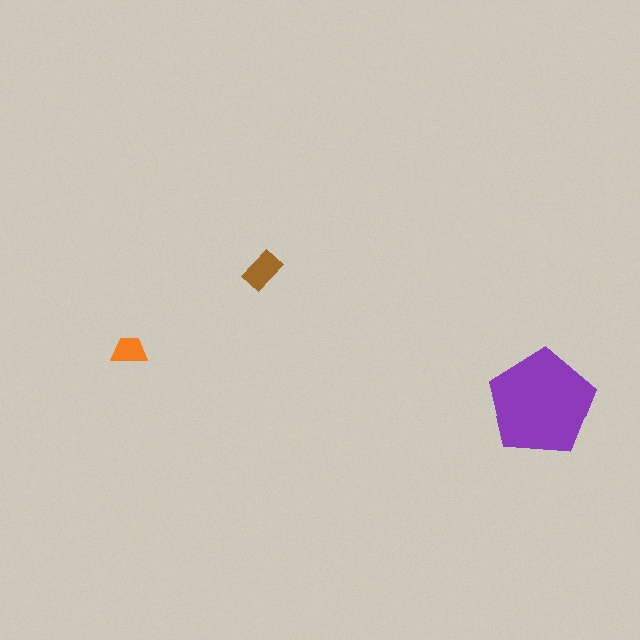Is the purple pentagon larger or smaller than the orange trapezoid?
Larger.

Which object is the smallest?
The orange trapezoid.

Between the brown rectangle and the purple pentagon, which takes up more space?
The purple pentagon.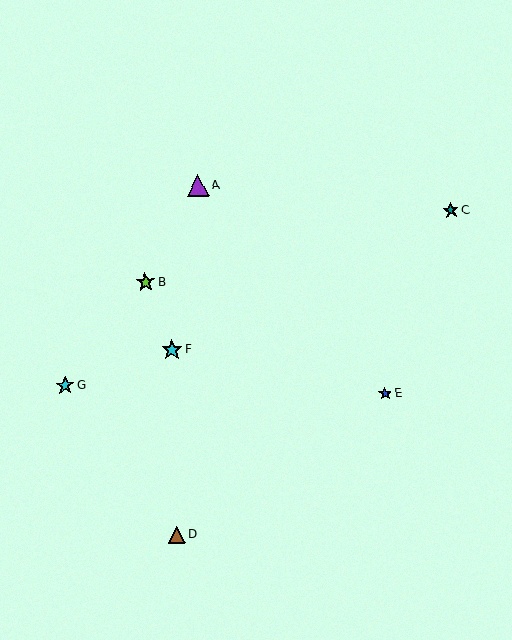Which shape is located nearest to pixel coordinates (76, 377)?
The cyan star (labeled G) at (65, 386) is nearest to that location.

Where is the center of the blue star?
The center of the blue star is at (385, 393).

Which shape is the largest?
The purple triangle (labeled A) is the largest.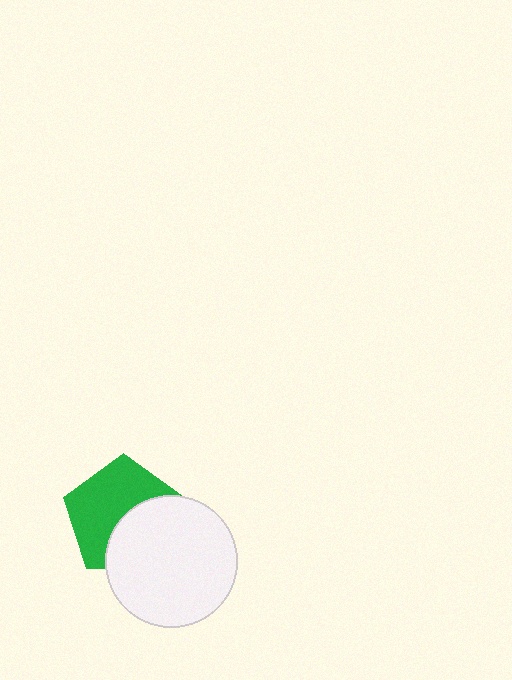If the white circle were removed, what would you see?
You would see the complete green pentagon.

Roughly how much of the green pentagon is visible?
About half of it is visible (roughly 58%).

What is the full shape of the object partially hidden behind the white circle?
The partially hidden object is a green pentagon.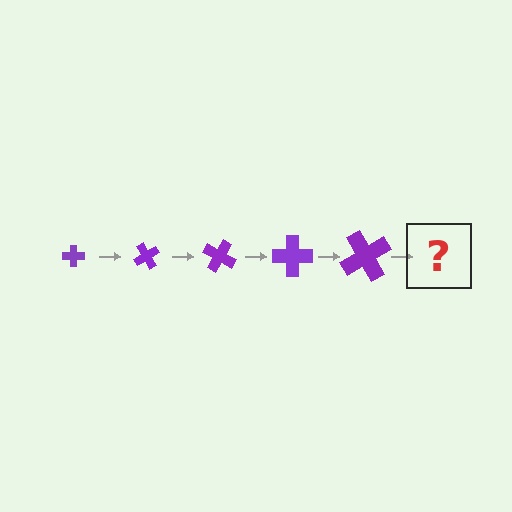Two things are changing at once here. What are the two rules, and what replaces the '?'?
The two rules are that the cross grows larger each step and it rotates 60 degrees each step. The '?' should be a cross, larger than the previous one and rotated 300 degrees from the start.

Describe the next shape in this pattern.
It should be a cross, larger than the previous one and rotated 300 degrees from the start.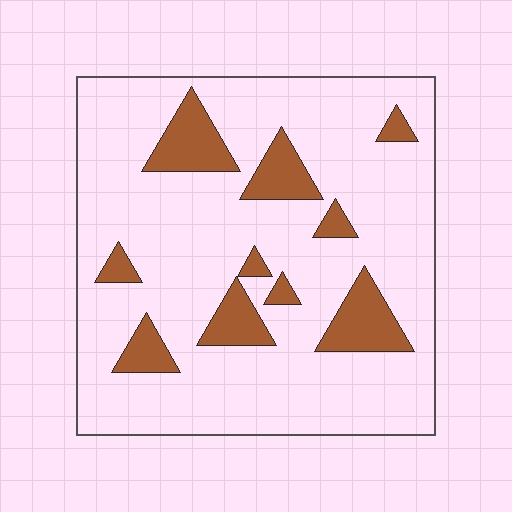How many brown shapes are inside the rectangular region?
10.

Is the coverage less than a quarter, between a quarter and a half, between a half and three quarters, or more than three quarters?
Less than a quarter.